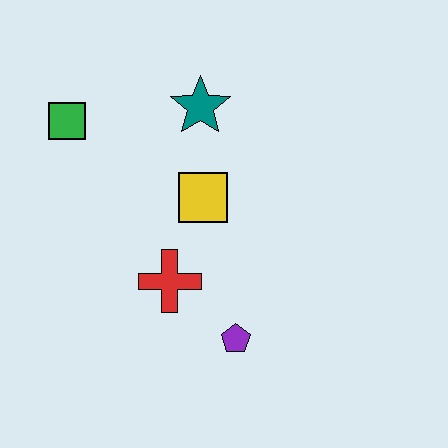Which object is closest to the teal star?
The yellow square is closest to the teal star.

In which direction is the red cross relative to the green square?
The red cross is below the green square.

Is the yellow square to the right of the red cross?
Yes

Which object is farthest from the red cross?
The green square is farthest from the red cross.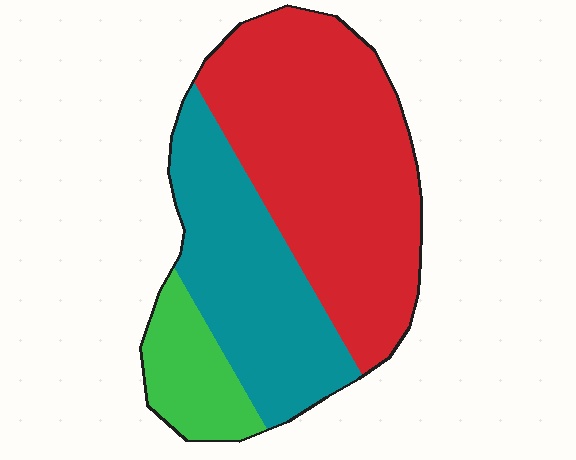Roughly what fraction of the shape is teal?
Teal covers around 35% of the shape.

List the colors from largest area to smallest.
From largest to smallest: red, teal, green.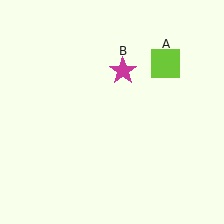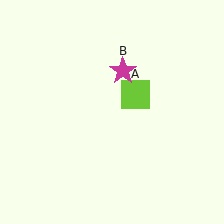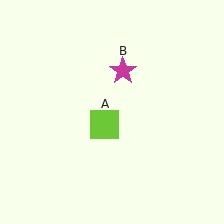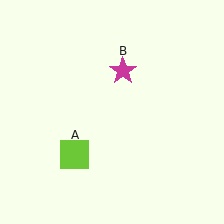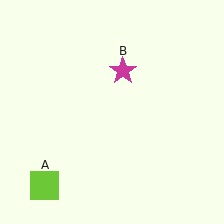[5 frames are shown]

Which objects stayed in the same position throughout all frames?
Magenta star (object B) remained stationary.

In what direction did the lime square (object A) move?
The lime square (object A) moved down and to the left.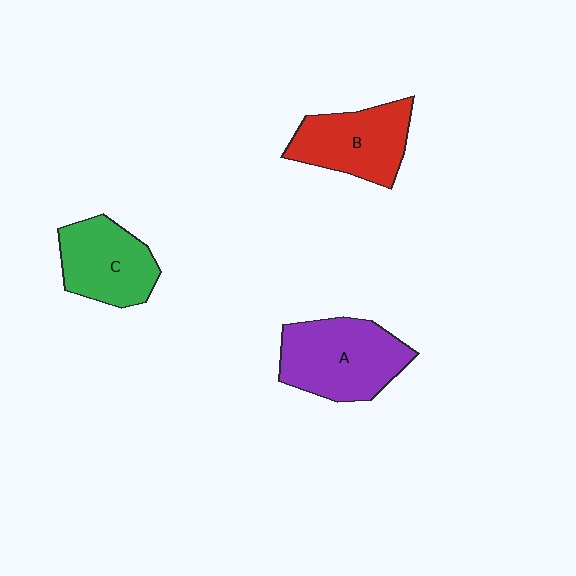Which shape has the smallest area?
Shape C (green).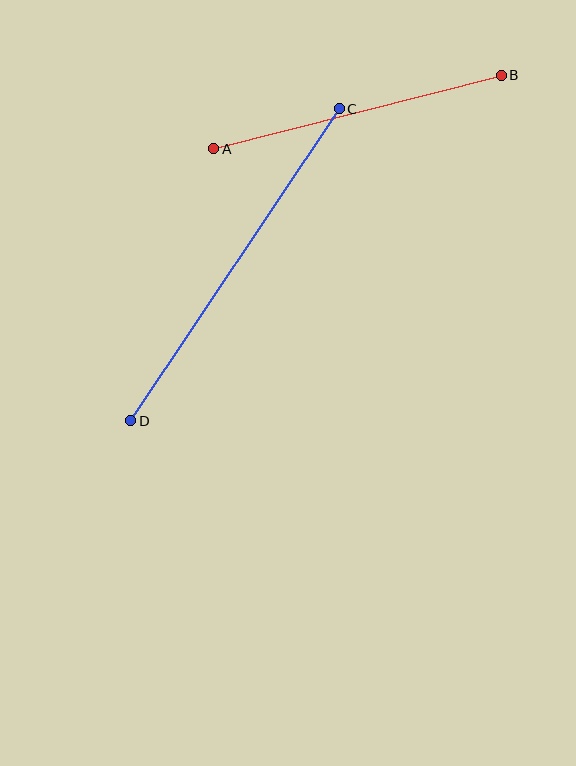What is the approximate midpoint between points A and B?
The midpoint is at approximately (358, 112) pixels.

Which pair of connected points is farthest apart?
Points C and D are farthest apart.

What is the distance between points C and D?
The distance is approximately 375 pixels.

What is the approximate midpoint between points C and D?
The midpoint is at approximately (235, 265) pixels.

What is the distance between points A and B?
The distance is approximately 297 pixels.